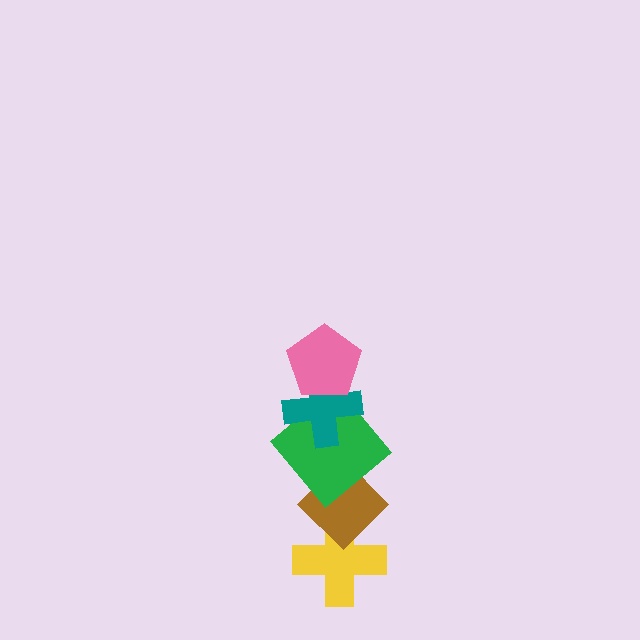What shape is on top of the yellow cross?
The brown diamond is on top of the yellow cross.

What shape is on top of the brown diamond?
The green diamond is on top of the brown diamond.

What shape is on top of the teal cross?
The pink pentagon is on top of the teal cross.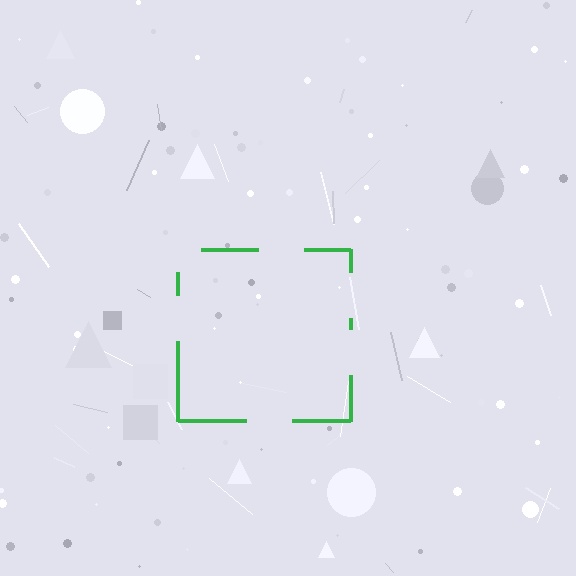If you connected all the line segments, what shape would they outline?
They would outline a square.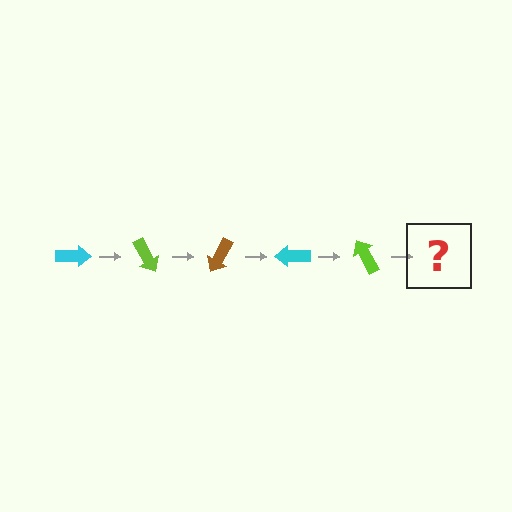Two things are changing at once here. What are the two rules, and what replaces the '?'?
The two rules are that it rotates 60 degrees each step and the color cycles through cyan, lime, and brown. The '?' should be a brown arrow, rotated 300 degrees from the start.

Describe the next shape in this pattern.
It should be a brown arrow, rotated 300 degrees from the start.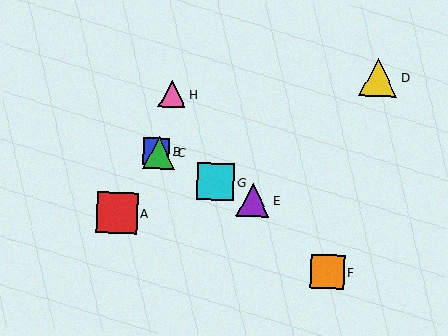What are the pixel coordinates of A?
Object A is at (117, 213).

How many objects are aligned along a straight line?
4 objects (B, C, E, G) are aligned along a straight line.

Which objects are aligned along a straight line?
Objects B, C, E, G are aligned along a straight line.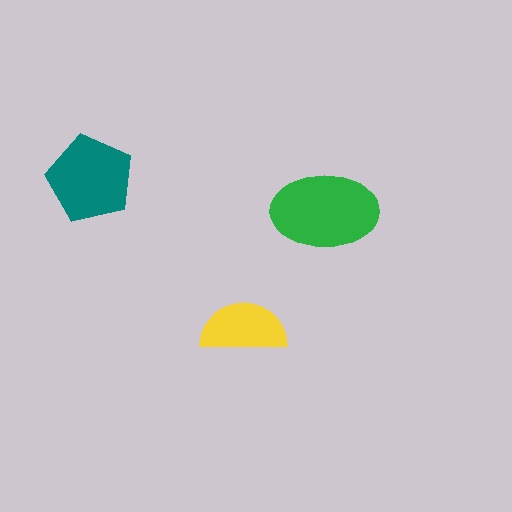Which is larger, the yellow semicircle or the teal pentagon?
The teal pentagon.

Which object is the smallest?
The yellow semicircle.